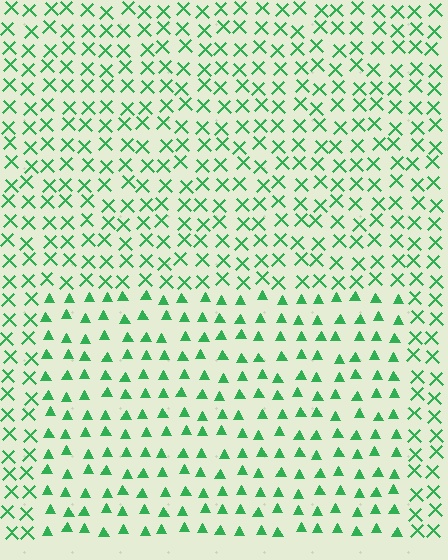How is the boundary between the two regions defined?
The boundary is defined by a change in element shape: triangles inside vs. X marks outside. All elements share the same color and spacing.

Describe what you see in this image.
The image is filled with small green elements arranged in a uniform grid. A rectangle-shaped region contains triangles, while the surrounding area contains X marks. The boundary is defined purely by the change in element shape.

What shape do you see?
I see a rectangle.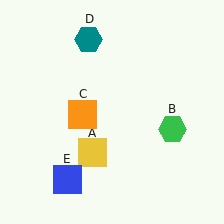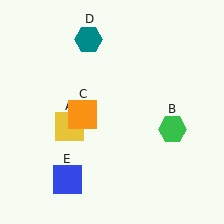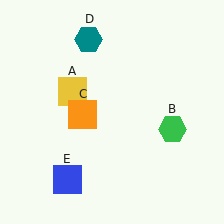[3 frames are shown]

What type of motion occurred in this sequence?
The yellow square (object A) rotated clockwise around the center of the scene.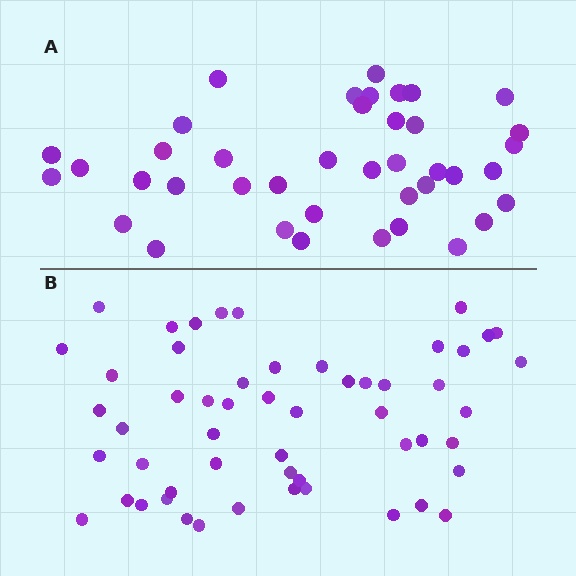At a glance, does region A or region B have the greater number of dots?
Region B (the bottom region) has more dots.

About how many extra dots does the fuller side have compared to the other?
Region B has approximately 15 more dots than region A.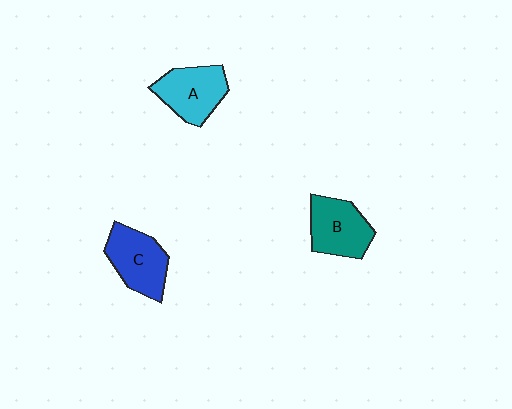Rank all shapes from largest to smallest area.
From largest to smallest: C (blue), B (teal), A (cyan).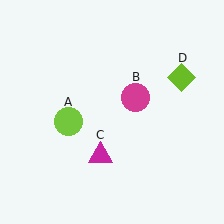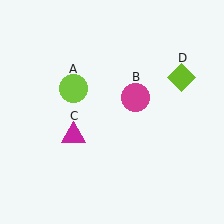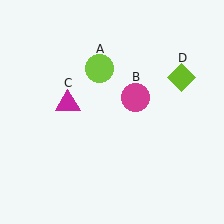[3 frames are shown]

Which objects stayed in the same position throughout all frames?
Magenta circle (object B) and lime diamond (object D) remained stationary.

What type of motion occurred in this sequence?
The lime circle (object A), magenta triangle (object C) rotated clockwise around the center of the scene.